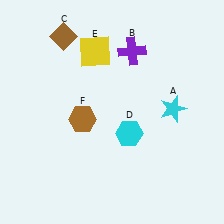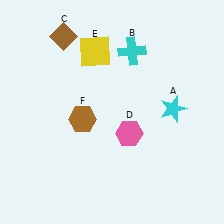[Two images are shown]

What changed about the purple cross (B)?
In Image 1, B is purple. In Image 2, it changed to cyan.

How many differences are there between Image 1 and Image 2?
There are 2 differences between the two images.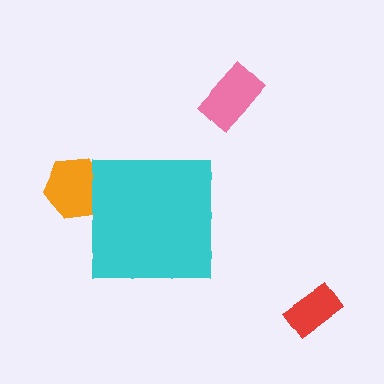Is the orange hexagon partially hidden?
Yes, the orange hexagon is partially hidden behind the cyan square.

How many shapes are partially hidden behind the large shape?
1 shape is partially hidden.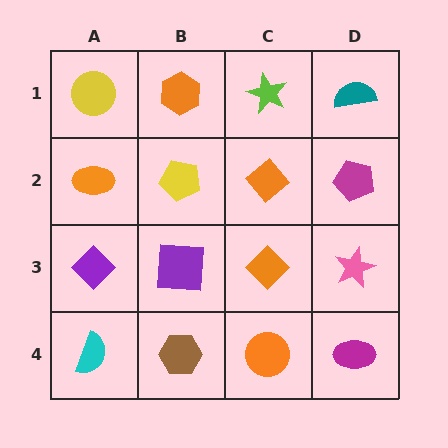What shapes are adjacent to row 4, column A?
A purple diamond (row 3, column A), a brown hexagon (row 4, column B).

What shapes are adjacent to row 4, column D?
A pink star (row 3, column D), an orange circle (row 4, column C).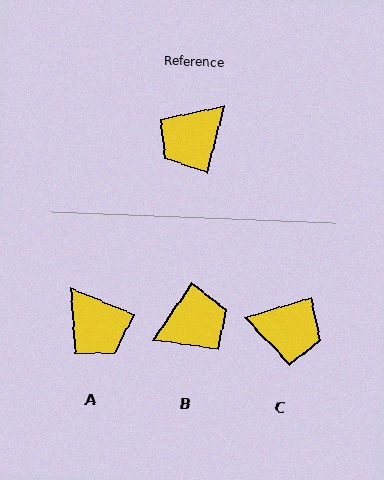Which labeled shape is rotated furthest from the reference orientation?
B, about 161 degrees away.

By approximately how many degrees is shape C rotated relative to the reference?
Approximately 122 degrees counter-clockwise.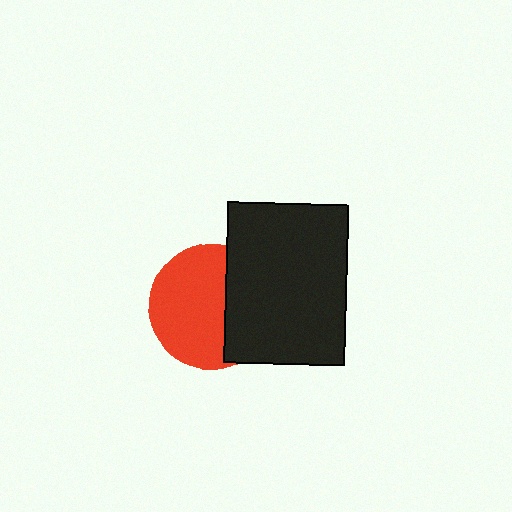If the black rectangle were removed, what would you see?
You would see the complete red circle.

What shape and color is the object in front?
The object in front is a black rectangle.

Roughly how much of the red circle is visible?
About half of it is visible (roughly 63%).